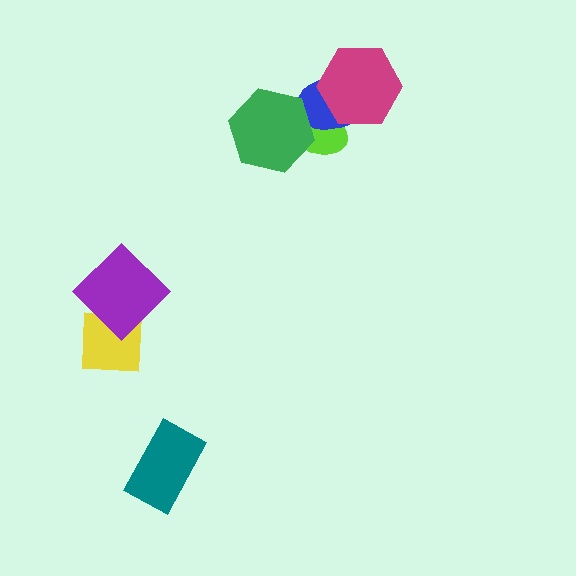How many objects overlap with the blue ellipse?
3 objects overlap with the blue ellipse.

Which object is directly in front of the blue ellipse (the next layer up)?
The magenta hexagon is directly in front of the blue ellipse.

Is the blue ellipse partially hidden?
Yes, it is partially covered by another shape.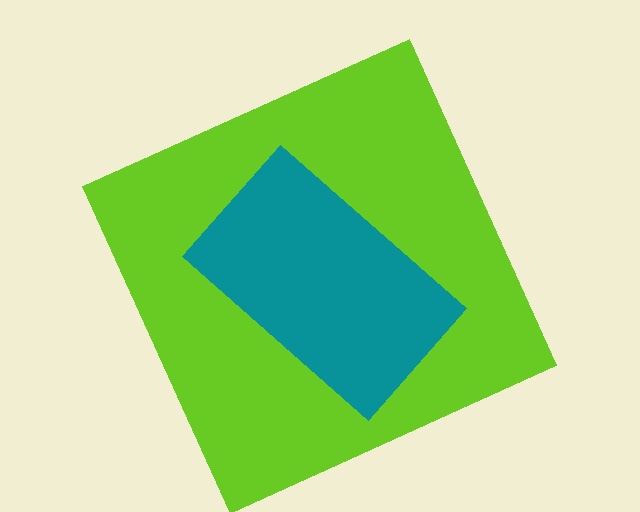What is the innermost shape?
The teal rectangle.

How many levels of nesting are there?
2.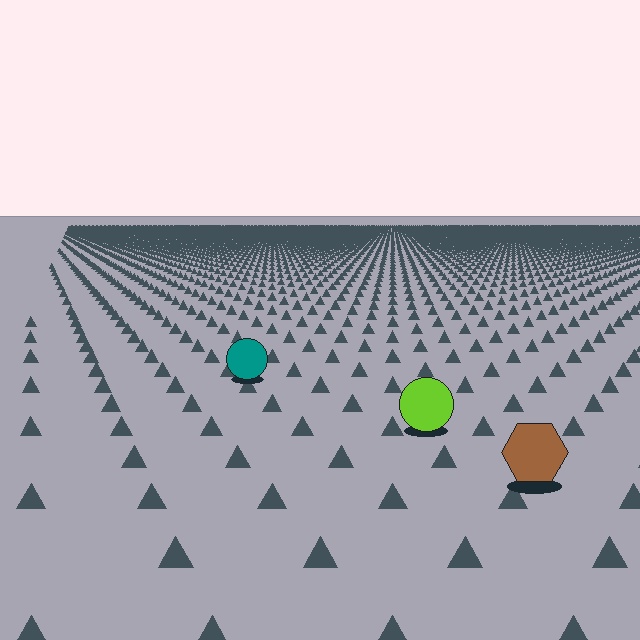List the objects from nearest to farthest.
From nearest to farthest: the brown hexagon, the lime circle, the teal circle.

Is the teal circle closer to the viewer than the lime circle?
No. The lime circle is closer — you can tell from the texture gradient: the ground texture is coarser near it.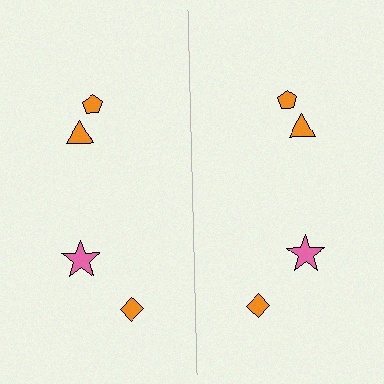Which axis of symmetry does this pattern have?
The pattern has a vertical axis of symmetry running through the center of the image.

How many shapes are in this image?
There are 8 shapes in this image.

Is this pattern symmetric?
Yes, this pattern has bilateral (reflection) symmetry.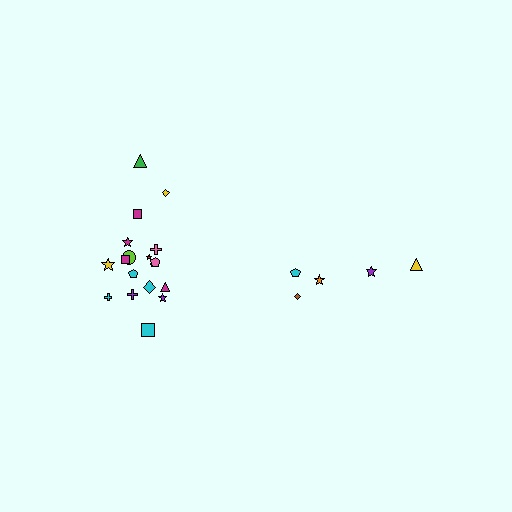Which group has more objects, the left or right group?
The left group.